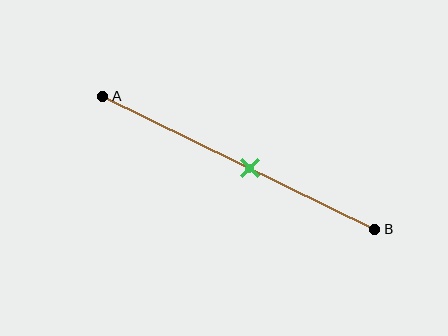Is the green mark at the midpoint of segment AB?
No, the mark is at about 55% from A, not at the 50% midpoint.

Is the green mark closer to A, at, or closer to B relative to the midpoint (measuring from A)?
The green mark is closer to point B than the midpoint of segment AB.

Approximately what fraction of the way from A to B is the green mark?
The green mark is approximately 55% of the way from A to B.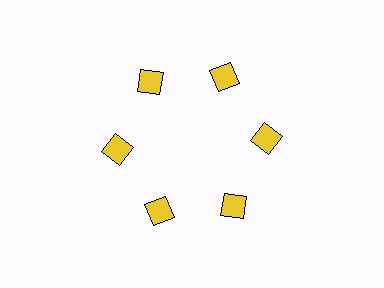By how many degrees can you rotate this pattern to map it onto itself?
The pattern maps onto itself every 60 degrees of rotation.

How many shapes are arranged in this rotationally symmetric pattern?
There are 6 shapes, arranged in 6 groups of 1.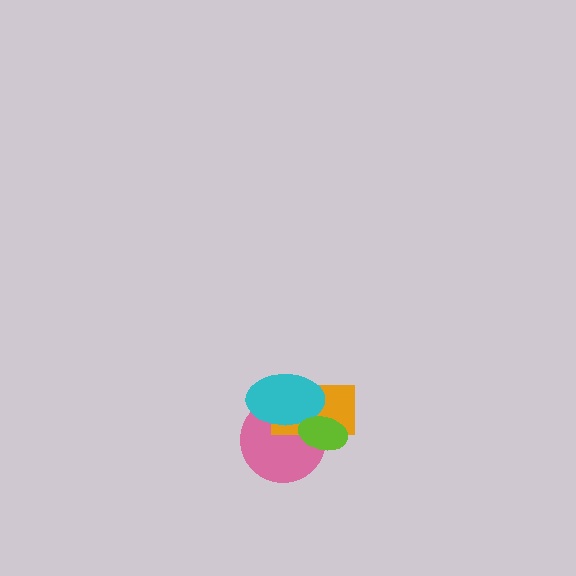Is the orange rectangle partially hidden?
Yes, it is partially covered by another shape.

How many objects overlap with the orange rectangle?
3 objects overlap with the orange rectangle.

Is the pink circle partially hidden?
Yes, it is partially covered by another shape.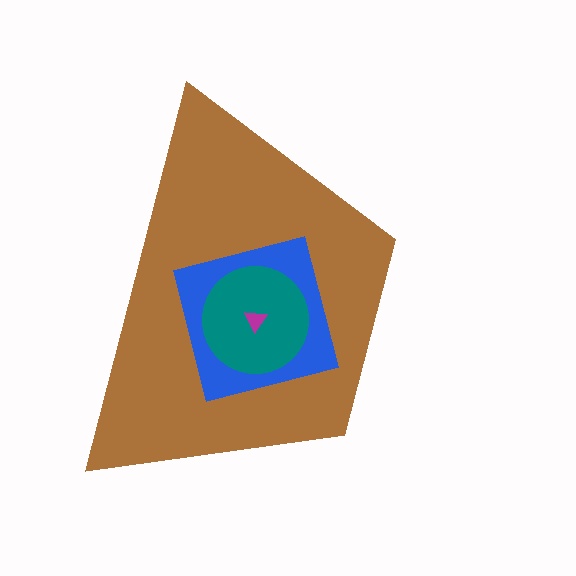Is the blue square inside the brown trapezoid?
Yes.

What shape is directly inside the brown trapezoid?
The blue square.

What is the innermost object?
The magenta triangle.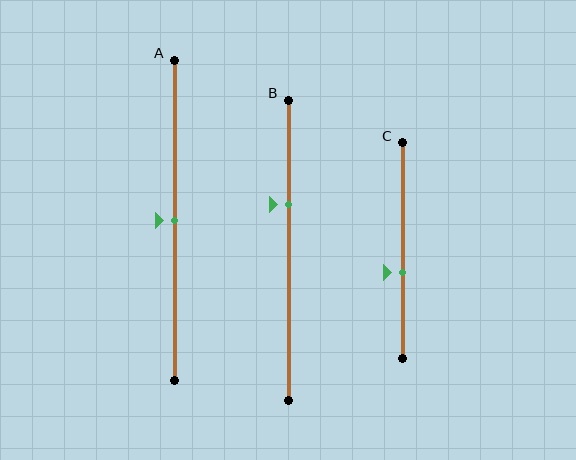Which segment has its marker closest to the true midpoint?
Segment A has its marker closest to the true midpoint.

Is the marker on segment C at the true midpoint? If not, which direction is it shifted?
No, the marker on segment C is shifted downward by about 10% of the segment length.